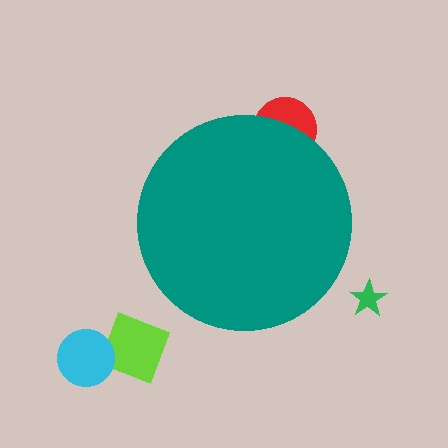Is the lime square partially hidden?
No, the lime square is fully visible.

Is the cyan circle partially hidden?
No, the cyan circle is fully visible.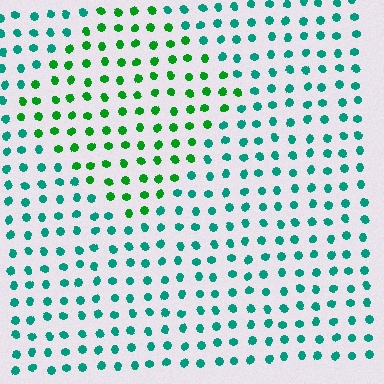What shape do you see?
I see a diamond.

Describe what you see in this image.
The image is filled with small teal elements in a uniform arrangement. A diamond-shaped region is visible where the elements are tinted to a slightly different hue, forming a subtle color boundary.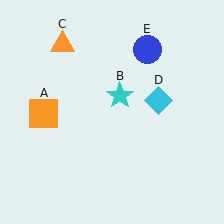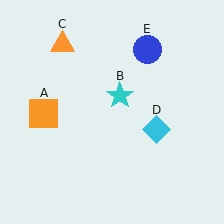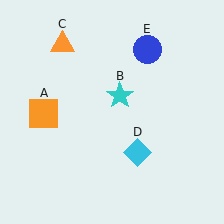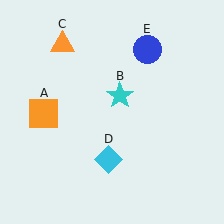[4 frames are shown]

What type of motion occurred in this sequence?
The cyan diamond (object D) rotated clockwise around the center of the scene.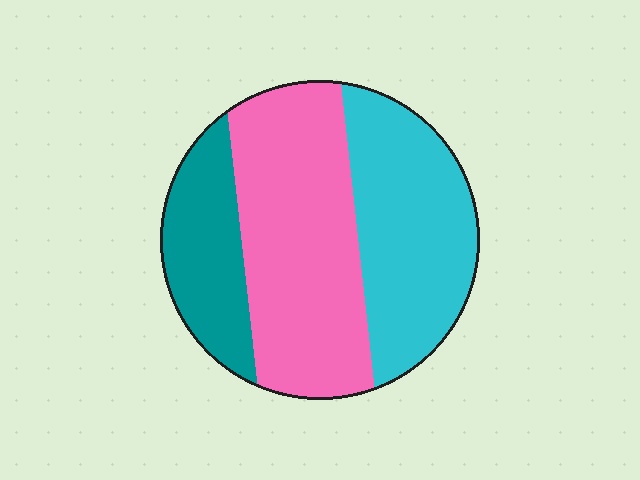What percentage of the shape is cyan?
Cyan takes up between a quarter and a half of the shape.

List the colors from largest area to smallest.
From largest to smallest: pink, cyan, teal.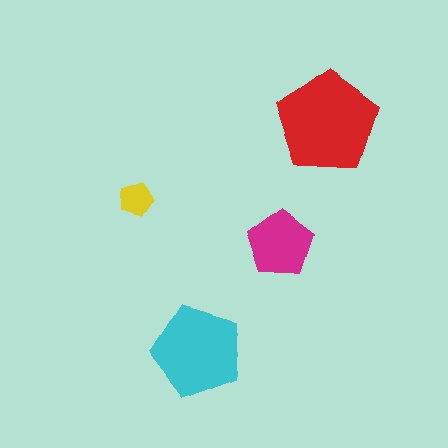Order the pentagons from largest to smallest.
the red one, the cyan one, the magenta one, the yellow one.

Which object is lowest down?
The cyan pentagon is bottommost.